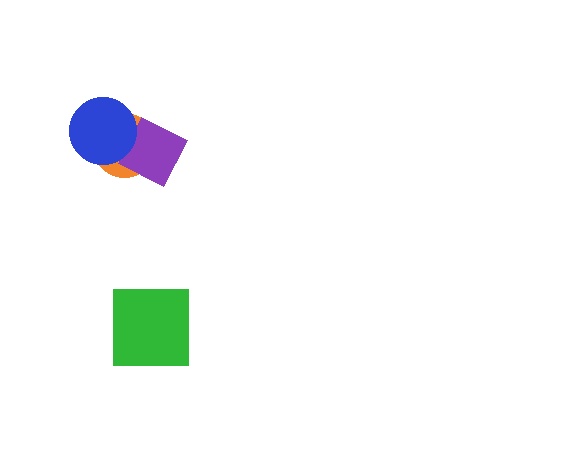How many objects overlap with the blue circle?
1 object overlaps with the blue circle.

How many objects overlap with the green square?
0 objects overlap with the green square.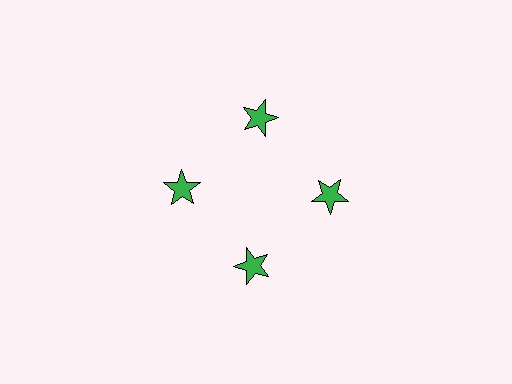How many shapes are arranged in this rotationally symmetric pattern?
There are 4 shapes, arranged in 4 groups of 1.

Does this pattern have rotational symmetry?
Yes, this pattern has 4-fold rotational symmetry. It looks the same after rotating 90 degrees around the center.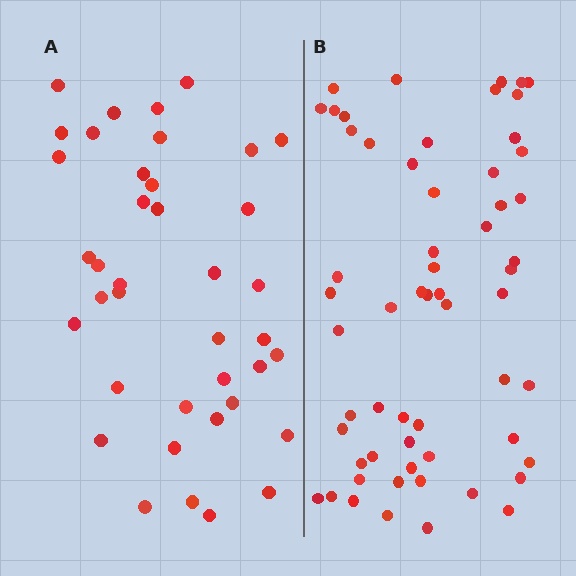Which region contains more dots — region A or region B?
Region B (the right region) has more dots.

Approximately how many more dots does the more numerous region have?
Region B has approximately 20 more dots than region A.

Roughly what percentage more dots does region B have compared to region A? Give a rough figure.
About 50% more.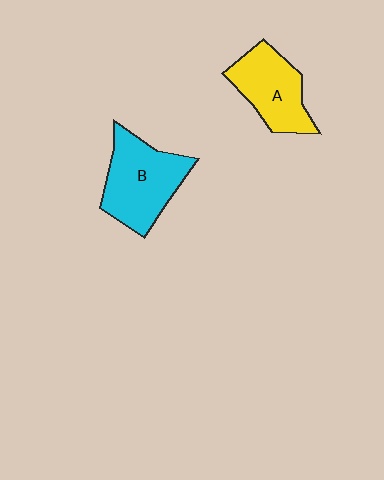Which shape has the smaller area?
Shape A (yellow).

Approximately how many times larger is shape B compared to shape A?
Approximately 1.2 times.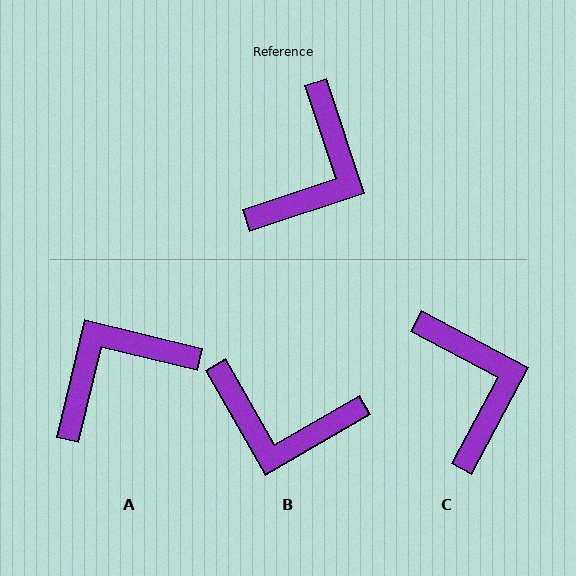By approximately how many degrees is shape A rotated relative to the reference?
Approximately 148 degrees counter-clockwise.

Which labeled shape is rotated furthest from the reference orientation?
A, about 148 degrees away.